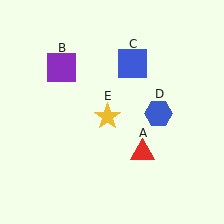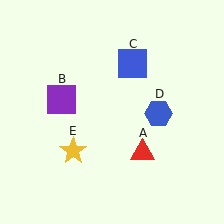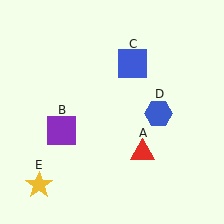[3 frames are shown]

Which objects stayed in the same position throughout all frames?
Red triangle (object A) and blue square (object C) and blue hexagon (object D) remained stationary.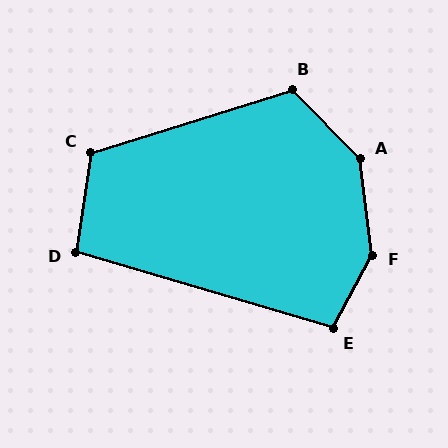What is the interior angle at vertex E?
Approximately 102 degrees (obtuse).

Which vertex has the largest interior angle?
F, at approximately 145 degrees.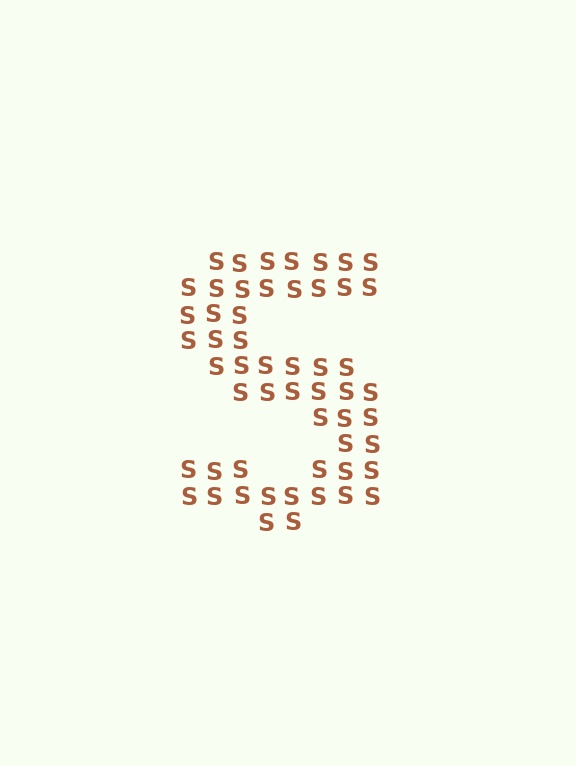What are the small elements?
The small elements are letter S's.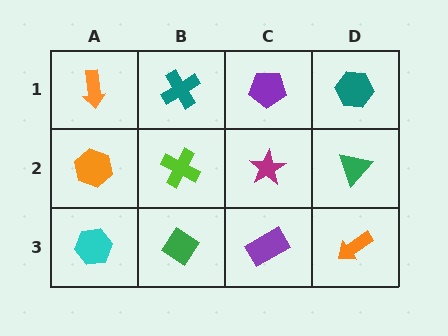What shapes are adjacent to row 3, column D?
A green triangle (row 2, column D), a purple rectangle (row 3, column C).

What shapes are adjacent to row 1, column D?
A green triangle (row 2, column D), a purple pentagon (row 1, column C).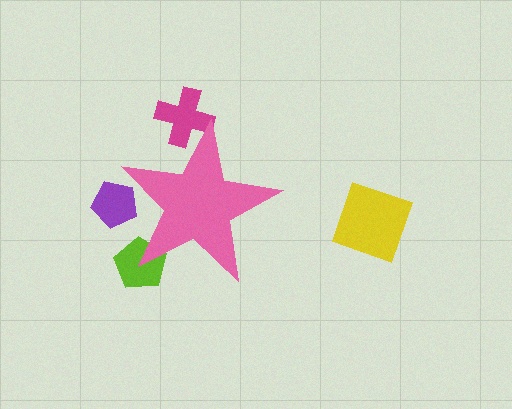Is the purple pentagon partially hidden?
Yes, the purple pentagon is partially hidden behind the pink star.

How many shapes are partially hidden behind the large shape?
3 shapes are partially hidden.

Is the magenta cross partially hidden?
Yes, the magenta cross is partially hidden behind the pink star.